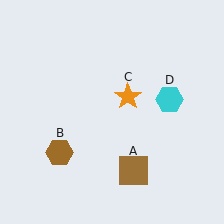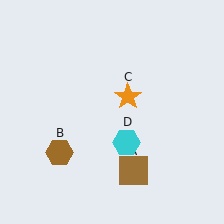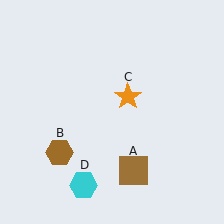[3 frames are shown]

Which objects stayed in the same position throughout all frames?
Brown square (object A) and brown hexagon (object B) and orange star (object C) remained stationary.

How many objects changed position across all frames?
1 object changed position: cyan hexagon (object D).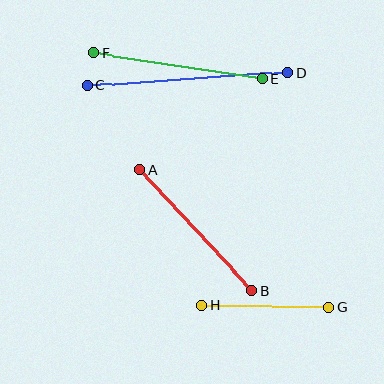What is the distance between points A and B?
The distance is approximately 166 pixels.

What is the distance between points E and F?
The distance is approximately 170 pixels.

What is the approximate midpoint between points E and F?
The midpoint is at approximately (178, 66) pixels.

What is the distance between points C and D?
The distance is approximately 201 pixels.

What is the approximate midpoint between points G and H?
The midpoint is at approximately (266, 306) pixels.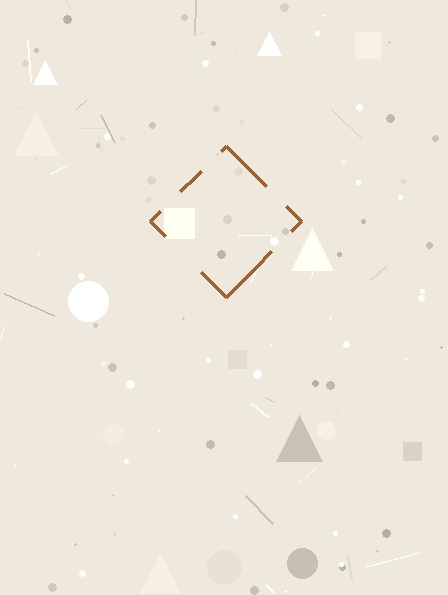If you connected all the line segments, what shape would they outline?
They would outline a diamond.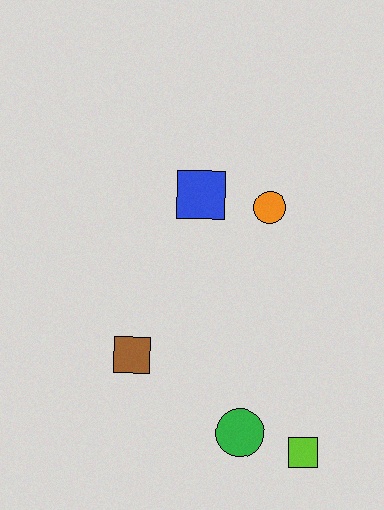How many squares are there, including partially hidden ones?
There are 3 squares.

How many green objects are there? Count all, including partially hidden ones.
There is 1 green object.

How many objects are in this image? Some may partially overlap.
There are 5 objects.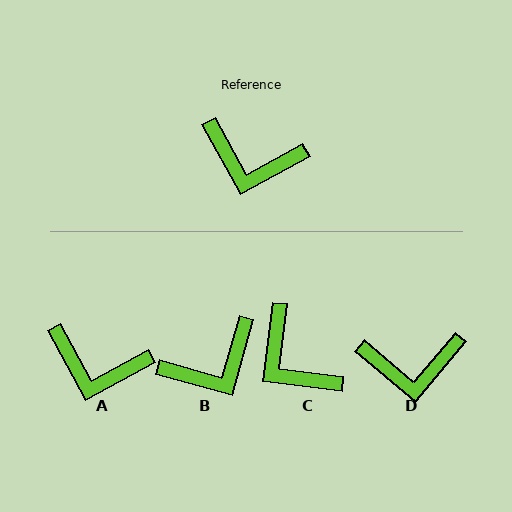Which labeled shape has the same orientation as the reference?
A.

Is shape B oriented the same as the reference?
No, it is off by about 46 degrees.